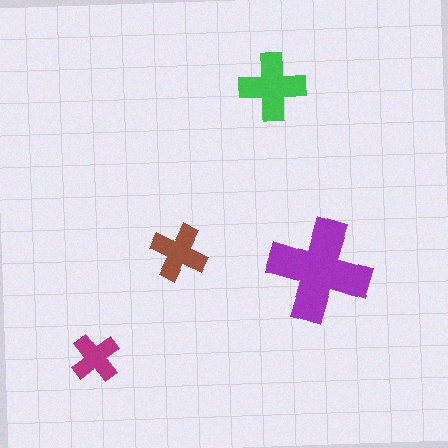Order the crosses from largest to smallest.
the purple one, the green one, the brown one, the magenta one.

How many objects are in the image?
There are 4 objects in the image.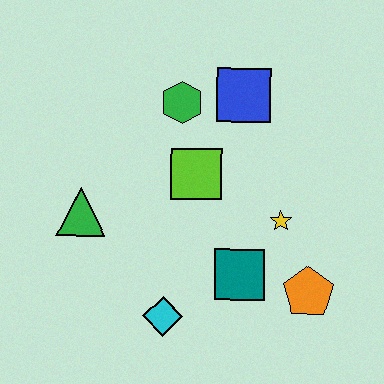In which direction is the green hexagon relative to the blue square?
The green hexagon is to the left of the blue square.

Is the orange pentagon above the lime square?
No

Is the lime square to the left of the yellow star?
Yes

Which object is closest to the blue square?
The green hexagon is closest to the blue square.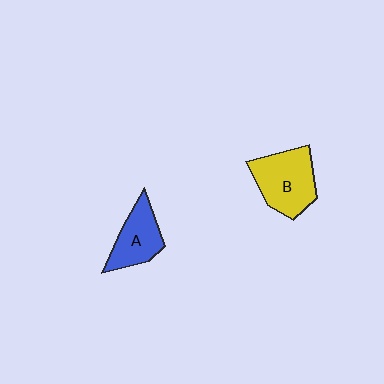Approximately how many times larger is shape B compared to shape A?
Approximately 1.4 times.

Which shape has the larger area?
Shape B (yellow).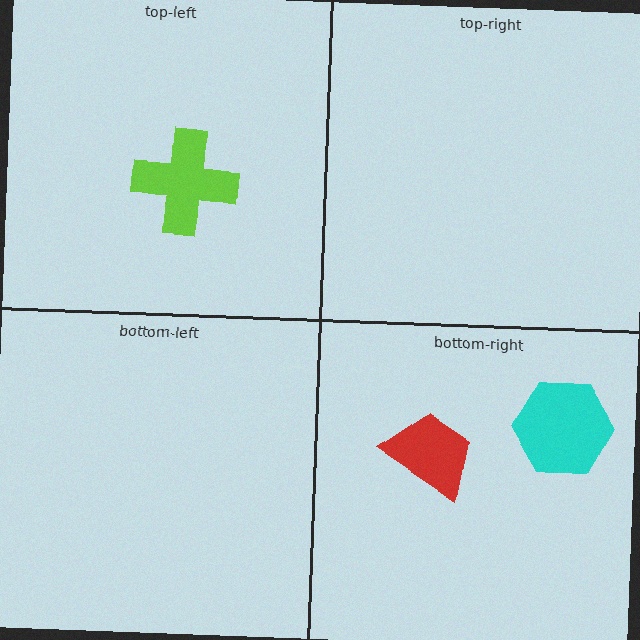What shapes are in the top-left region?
The lime cross.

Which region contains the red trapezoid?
The bottom-right region.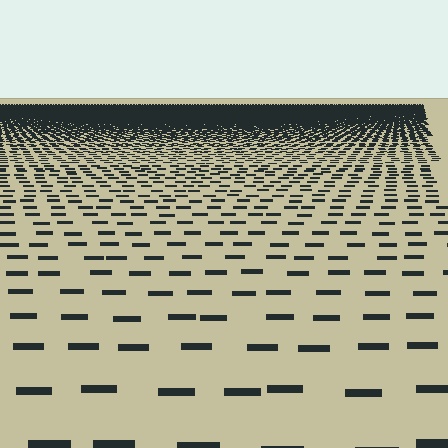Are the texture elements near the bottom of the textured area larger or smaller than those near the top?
Larger. Near the bottom, elements are closer to the viewer and appear at a bigger on-screen size.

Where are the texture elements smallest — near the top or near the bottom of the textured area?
Near the top.